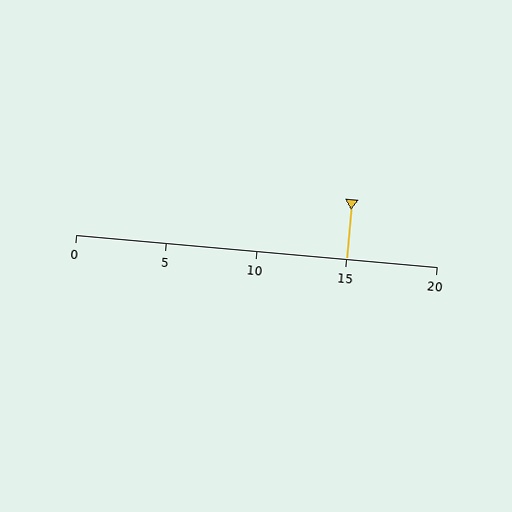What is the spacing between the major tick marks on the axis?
The major ticks are spaced 5 apart.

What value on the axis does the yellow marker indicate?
The marker indicates approximately 15.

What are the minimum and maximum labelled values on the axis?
The axis runs from 0 to 20.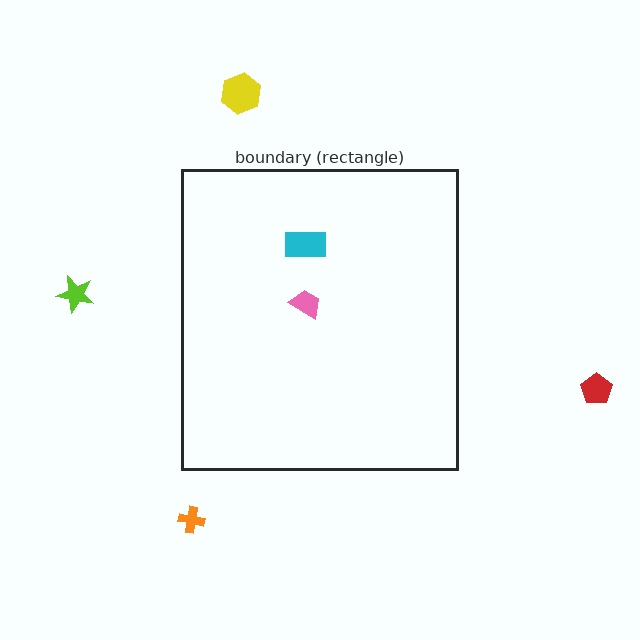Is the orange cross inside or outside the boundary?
Outside.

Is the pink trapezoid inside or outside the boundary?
Inside.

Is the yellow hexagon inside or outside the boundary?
Outside.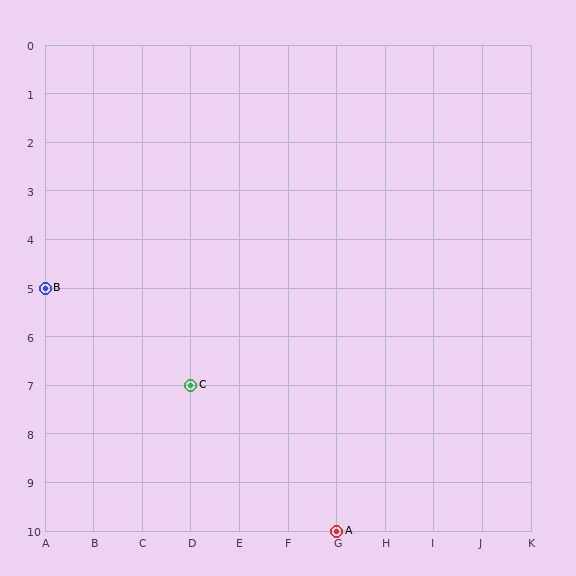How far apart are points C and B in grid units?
Points C and B are 3 columns and 2 rows apart (about 3.6 grid units diagonally).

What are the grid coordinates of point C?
Point C is at grid coordinates (D, 7).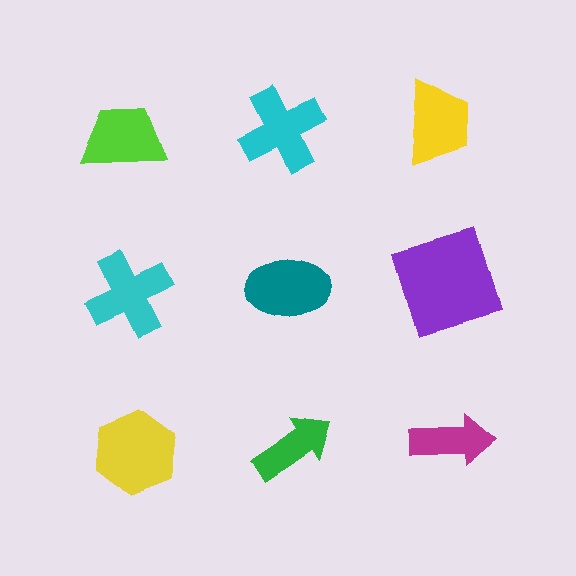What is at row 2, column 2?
A teal ellipse.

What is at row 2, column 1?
A cyan cross.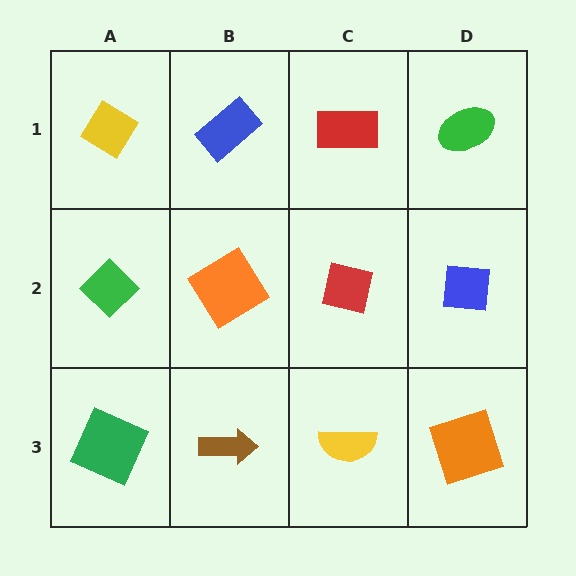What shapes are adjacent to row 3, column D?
A blue square (row 2, column D), a yellow semicircle (row 3, column C).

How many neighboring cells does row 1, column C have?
3.